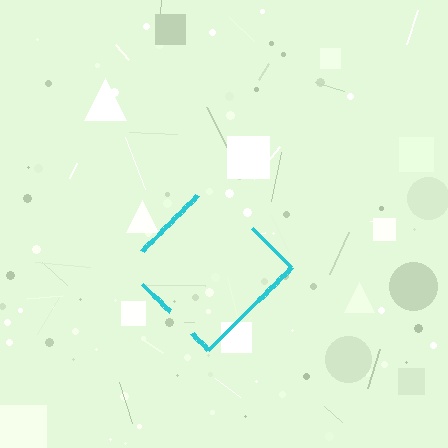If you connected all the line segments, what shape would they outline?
They would outline a diamond.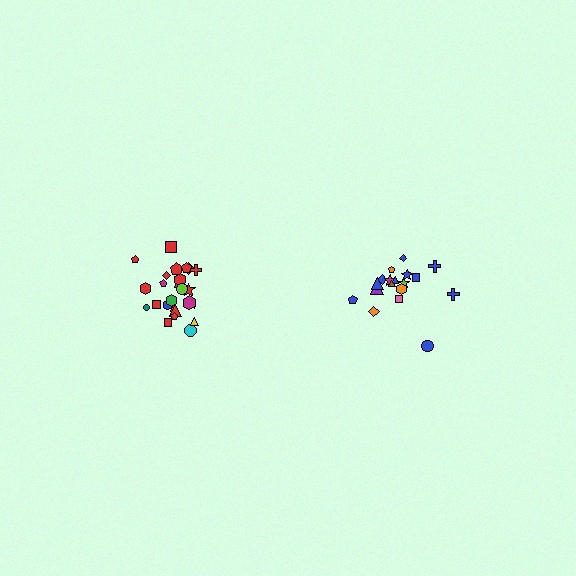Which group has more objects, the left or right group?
The left group.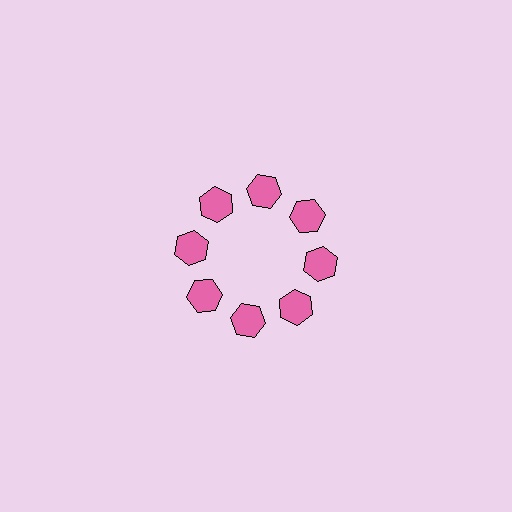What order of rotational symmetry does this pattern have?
This pattern has 8-fold rotational symmetry.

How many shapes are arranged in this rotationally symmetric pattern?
There are 8 shapes, arranged in 8 groups of 1.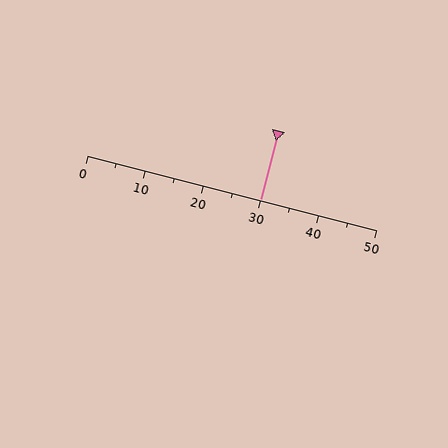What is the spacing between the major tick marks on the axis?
The major ticks are spaced 10 apart.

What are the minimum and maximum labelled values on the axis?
The axis runs from 0 to 50.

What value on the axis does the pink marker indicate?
The marker indicates approximately 30.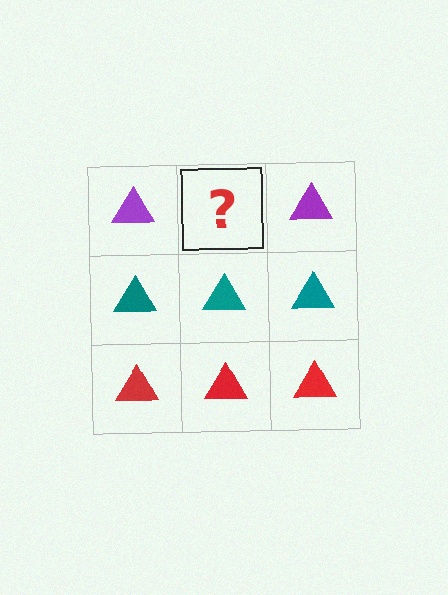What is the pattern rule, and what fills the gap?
The rule is that each row has a consistent color. The gap should be filled with a purple triangle.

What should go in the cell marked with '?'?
The missing cell should contain a purple triangle.